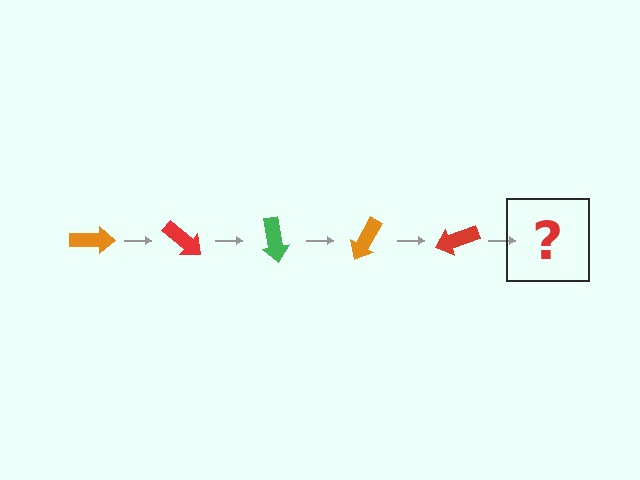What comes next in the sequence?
The next element should be a green arrow, rotated 200 degrees from the start.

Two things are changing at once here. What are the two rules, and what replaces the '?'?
The two rules are that it rotates 40 degrees each step and the color cycles through orange, red, and green. The '?' should be a green arrow, rotated 200 degrees from the start.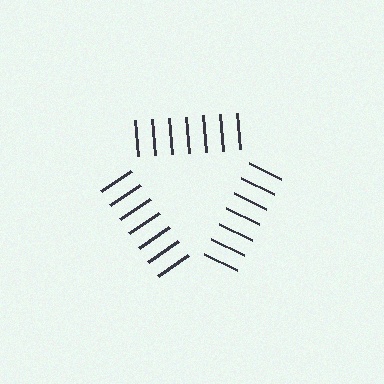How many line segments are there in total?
21 — 7 along each of the 3 edges.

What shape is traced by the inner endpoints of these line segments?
An illusory triangle — the line segments terminate on its edges but no continuous stroke is drawn.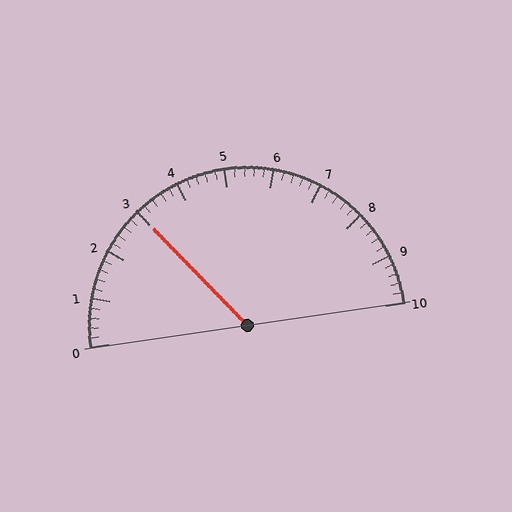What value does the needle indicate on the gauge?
The needle indicates approximately 3.0.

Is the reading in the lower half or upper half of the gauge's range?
The reading is in the lower half of the range (0 to 10).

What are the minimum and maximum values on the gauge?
The gauge ranges from 0 to 10.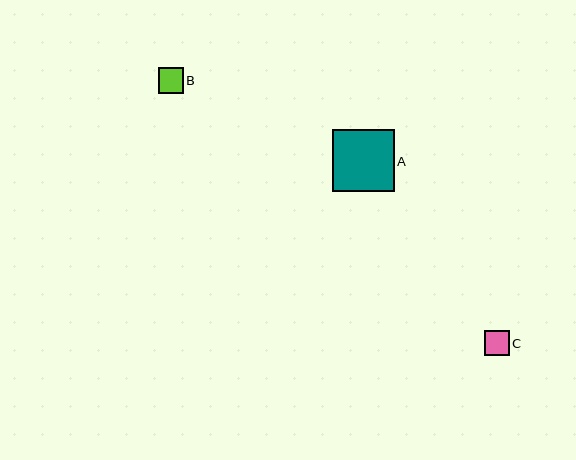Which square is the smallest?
Square C is the smallest with a size of approximately 25 pixels.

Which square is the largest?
Square A is the largest with a size of approximately 62 pixels.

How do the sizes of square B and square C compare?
Square B and square C are approximately the same size.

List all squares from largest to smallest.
From largest to smallest: A, B, C.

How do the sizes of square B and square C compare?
Square B and square C are approximately the same size.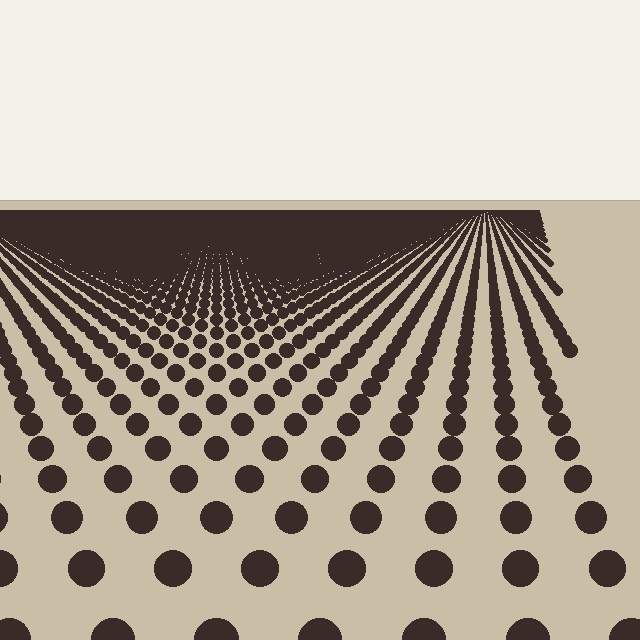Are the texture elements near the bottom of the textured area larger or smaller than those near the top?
Larger. Near the bottom, elements are closer to the viewer and appear at a bigger on-screen size.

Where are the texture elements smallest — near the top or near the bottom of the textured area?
Near the top.